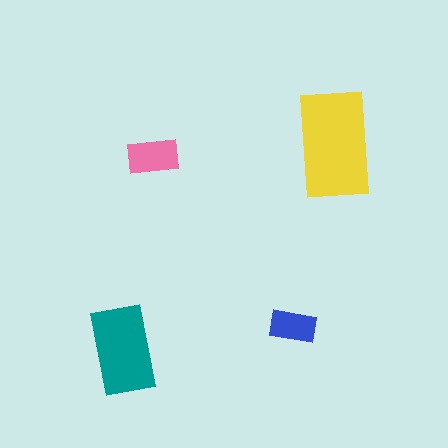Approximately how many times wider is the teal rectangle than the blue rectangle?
About 2 times wider.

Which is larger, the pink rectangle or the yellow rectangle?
The yellow one.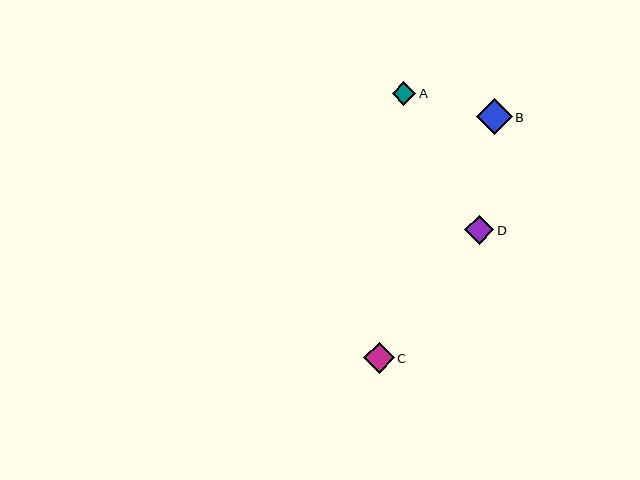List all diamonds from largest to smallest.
From largest to smallest: B, C, D, A.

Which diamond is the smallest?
Diamond A is the smallest with a size of approximately 23 pixels.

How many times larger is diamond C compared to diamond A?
Diamond C is approximately 1.3 times the size of diamond A.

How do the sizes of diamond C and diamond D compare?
Diamond C and diamond D are approximately the same size.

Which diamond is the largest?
Diamond B is the largest with a size of approximately 36 pixels.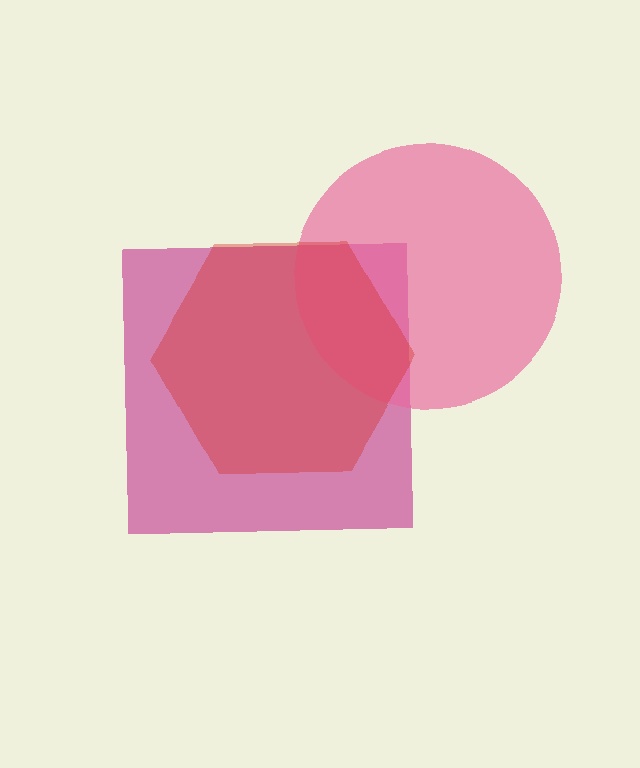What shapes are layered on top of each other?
The layered shapes are: a magenta square, a pink circle, a red hexagon.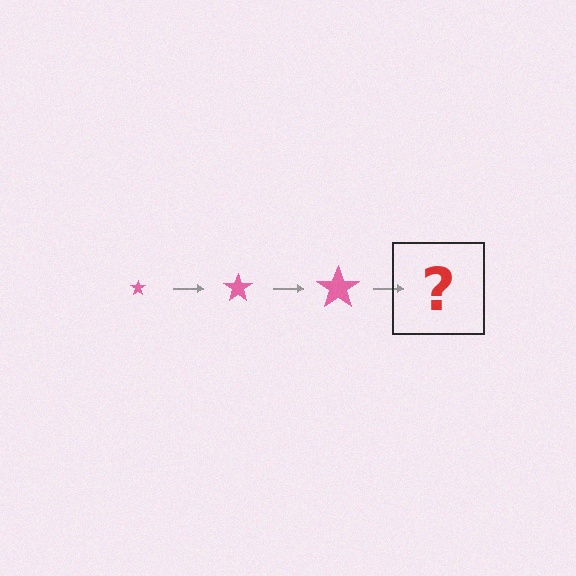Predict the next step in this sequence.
The next step is a pink star, larger than the previous one.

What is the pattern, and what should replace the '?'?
The pattern is that the star gets progressively larger each step. The '?' should be a pink star, larger than the previous one.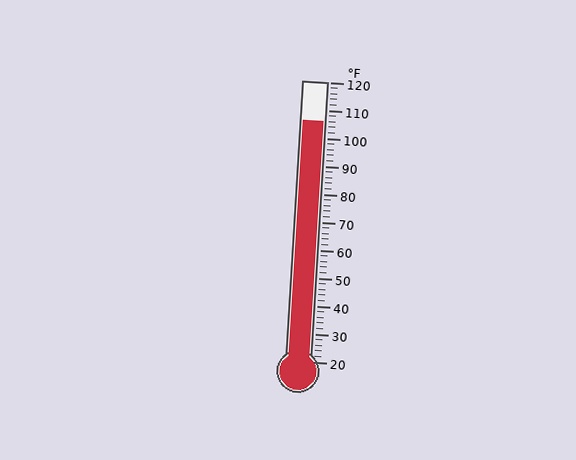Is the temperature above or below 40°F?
The temperature is above 40°F.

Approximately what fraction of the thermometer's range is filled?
The thermometer is filled to approximately 85% of its range.